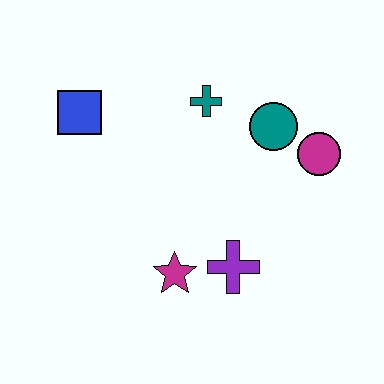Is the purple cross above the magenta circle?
No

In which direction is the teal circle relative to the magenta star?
The teal circle is above the magenta star.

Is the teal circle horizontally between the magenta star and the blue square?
No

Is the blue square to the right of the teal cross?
No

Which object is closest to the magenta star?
The purple cross is closest to the magenta star.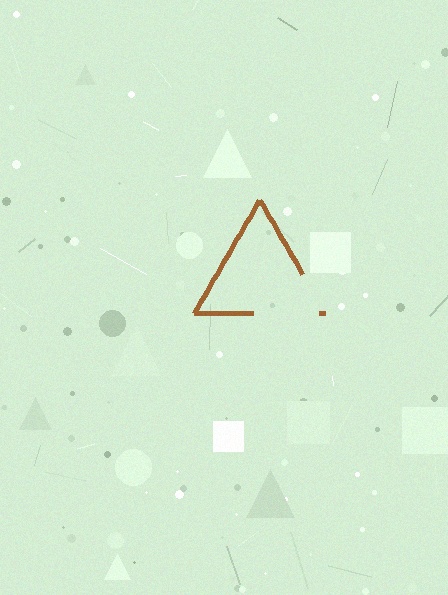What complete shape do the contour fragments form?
The contour fragments form a triangle.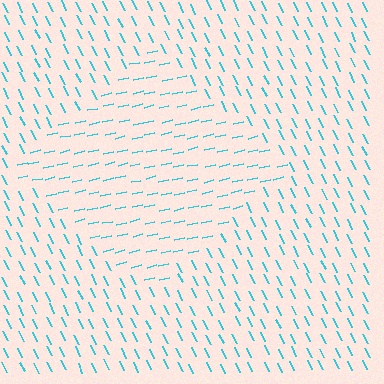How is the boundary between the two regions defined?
The boundary is defined purely by a change in line orientation (approximately 77 degrees difference). All lines are the same color and thickness.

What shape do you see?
I see a diamond.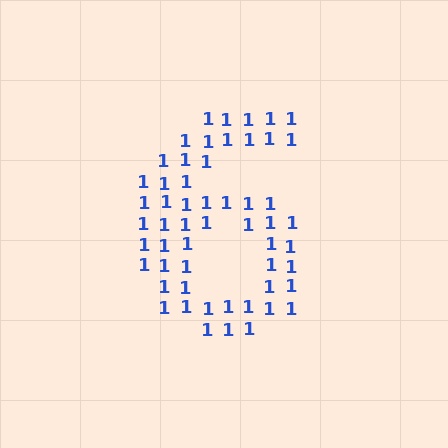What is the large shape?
The large shape is the digit 6.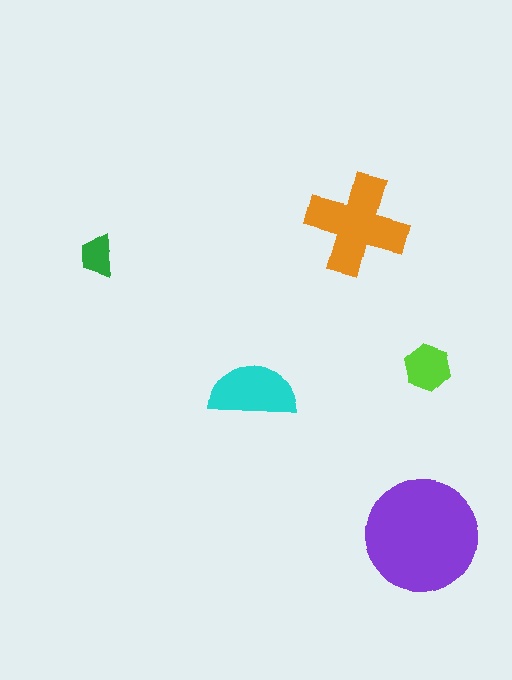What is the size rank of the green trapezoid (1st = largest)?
5th.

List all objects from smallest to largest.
The green trapezoid, the lime hexagon, the cyan semicircle, the orange cross, the purple circle.